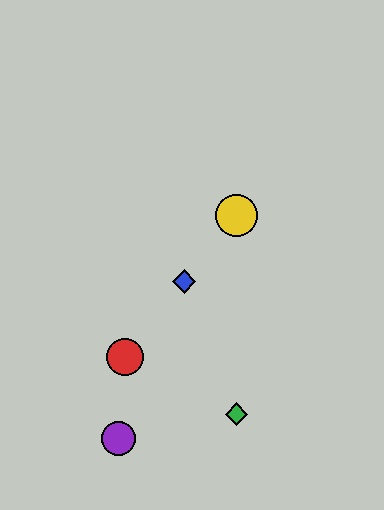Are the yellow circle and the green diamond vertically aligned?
Yes, both are at x≈237.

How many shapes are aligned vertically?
2 shapes (the green diamond, the yellow circle) are aligned vertically.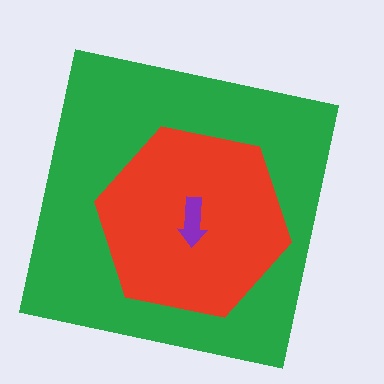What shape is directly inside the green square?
The red hexagon.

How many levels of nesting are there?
3.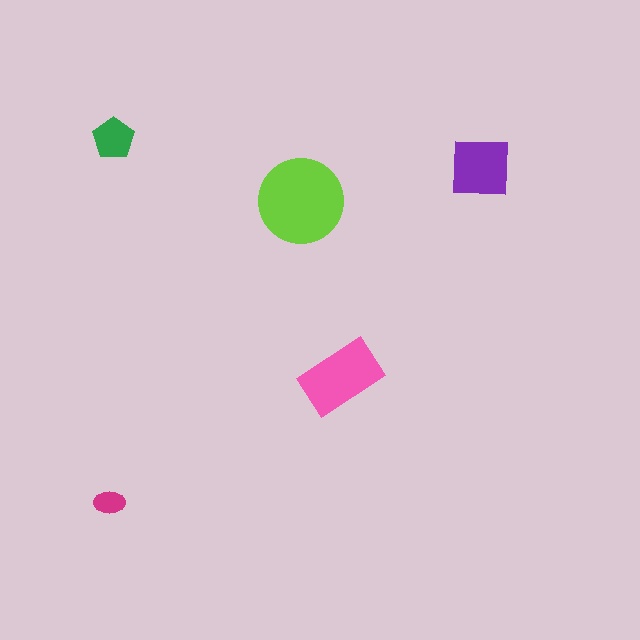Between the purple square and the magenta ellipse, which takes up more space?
The purple square.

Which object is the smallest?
The magenta ellipse.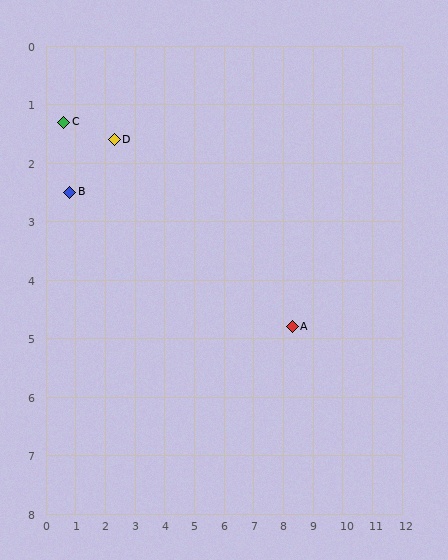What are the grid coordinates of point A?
Point A is at approximately (8.3, 4.8).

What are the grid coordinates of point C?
Point C is at approximately (0.6, 1.3).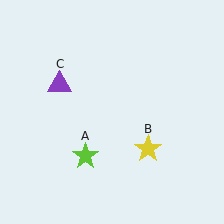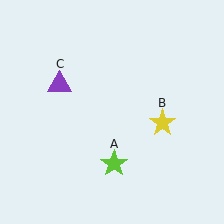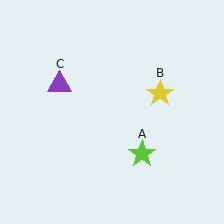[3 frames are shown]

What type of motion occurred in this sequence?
The lime star (object A), yellow star (object B) rotated counterclockwise around the center of the scene.